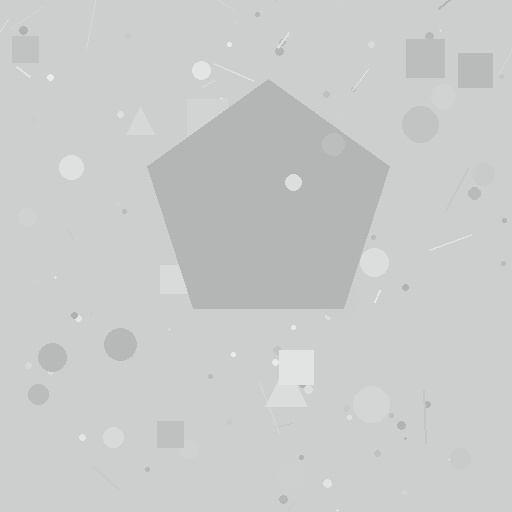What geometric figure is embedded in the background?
A pentagon is embedded in the background.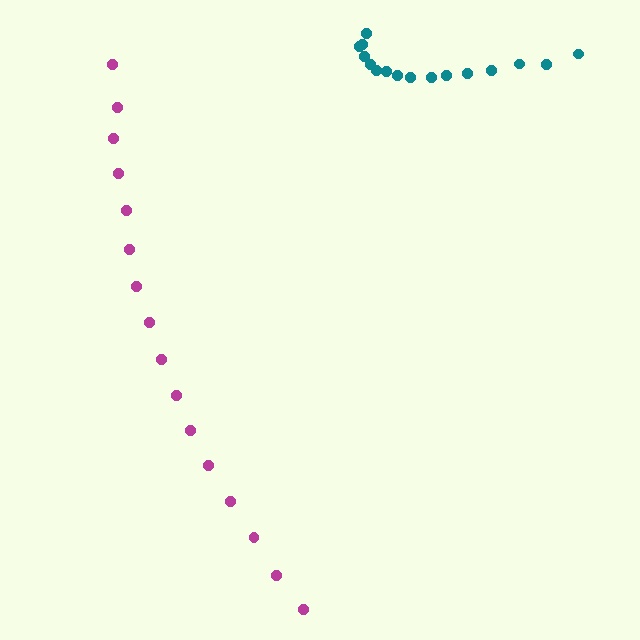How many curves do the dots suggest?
There are 2 distinct paths.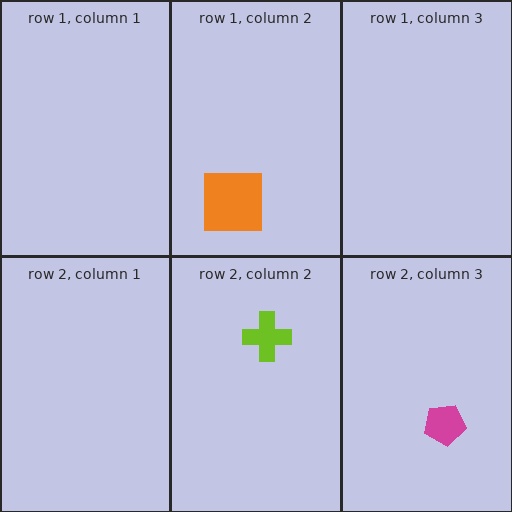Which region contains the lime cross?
The row 2, column 2 region.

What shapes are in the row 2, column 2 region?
The lime cross.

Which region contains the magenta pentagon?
The row 2, column 3 region.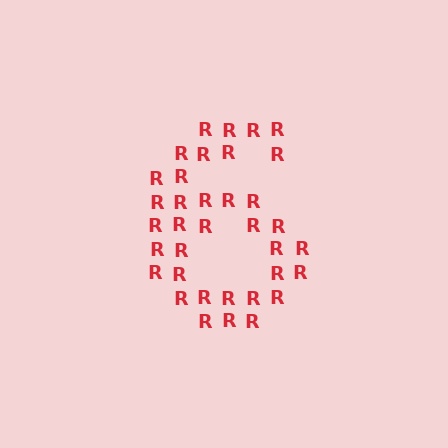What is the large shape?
The large shape is the digit 6.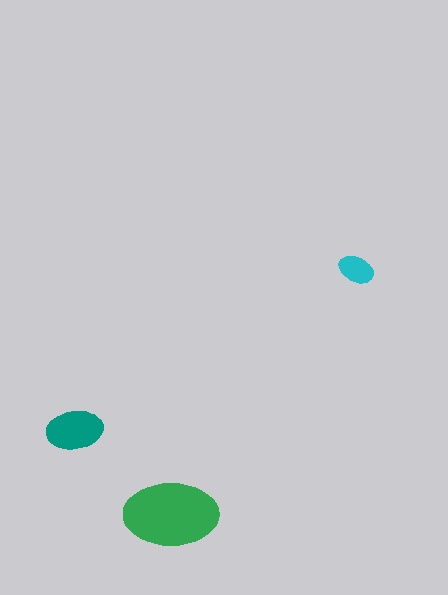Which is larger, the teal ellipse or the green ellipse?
The green one.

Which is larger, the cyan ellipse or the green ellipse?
The green one.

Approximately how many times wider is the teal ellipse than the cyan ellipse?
About 1.5 times wider.